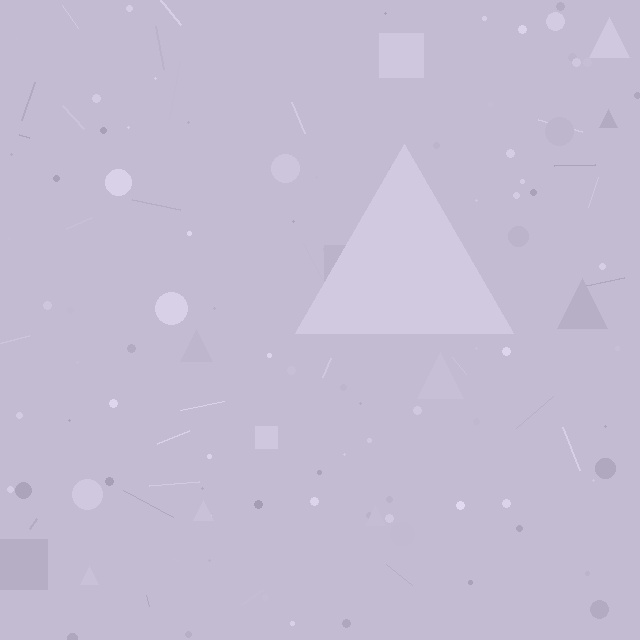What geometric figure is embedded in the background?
A triangle is embedded in the background.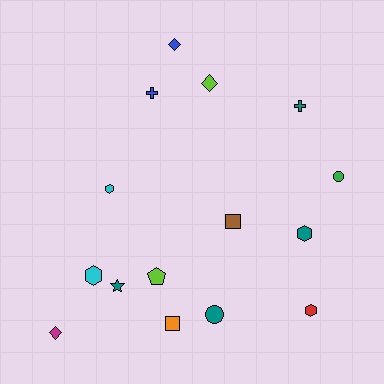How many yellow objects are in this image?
There are no yellow objects.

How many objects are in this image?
There are 15 objects.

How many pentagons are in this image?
There is 1 pentagon.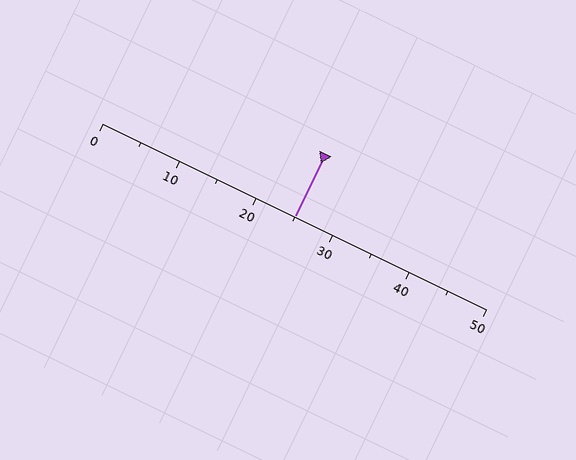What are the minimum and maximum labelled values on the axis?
The axis runs from 0 to 50.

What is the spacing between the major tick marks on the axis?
The major ticks are spaced 10 apart.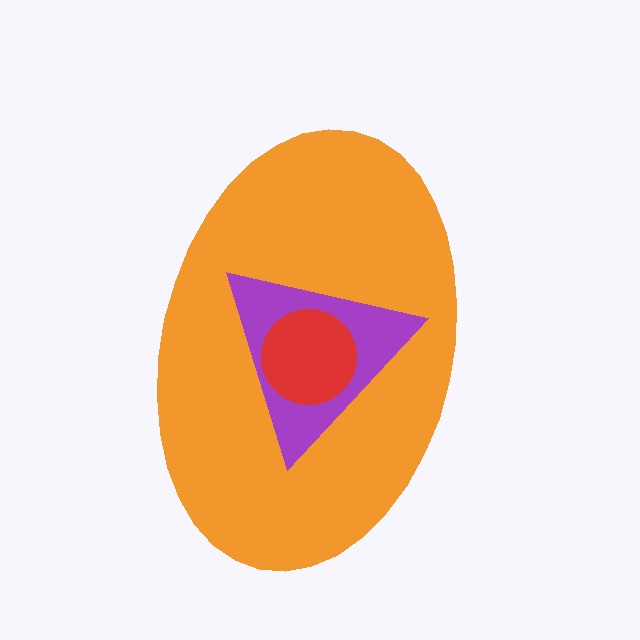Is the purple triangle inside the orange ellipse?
Yes.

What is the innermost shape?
The red circle.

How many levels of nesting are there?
3.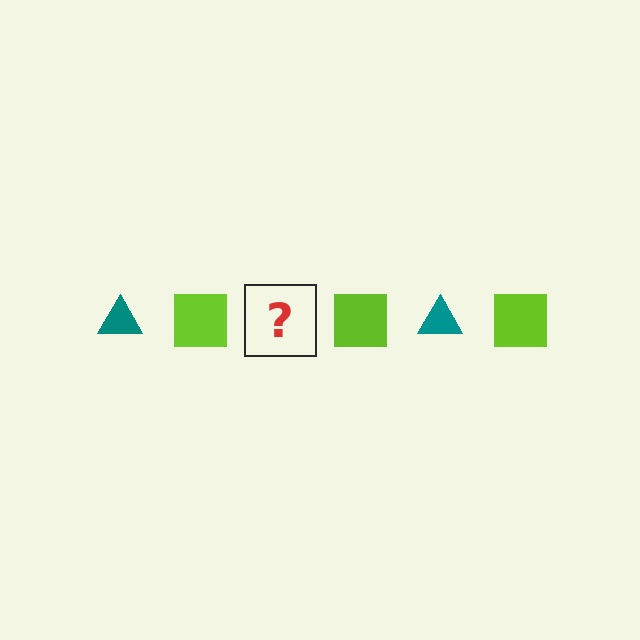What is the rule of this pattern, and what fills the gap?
The rule is that the pattern alternates between teal triangle and lime square. The gap should be filled with a teal triangle.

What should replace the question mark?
The question mark should be replaced with a teal triangle.